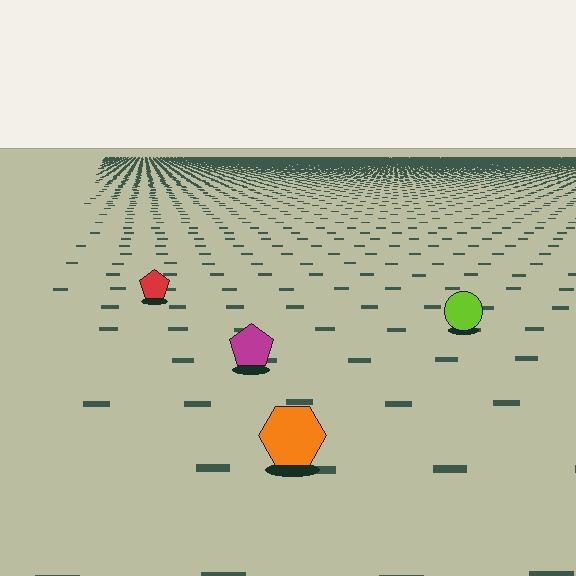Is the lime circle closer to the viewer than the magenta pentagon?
No. The magenta pentagon is closer — you can tell from the texture gradient: the ground texture is coarser near it.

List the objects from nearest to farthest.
From nearest to farthest: the orange hexagon, the magenta pentagon, the lime circle, the red pentagon.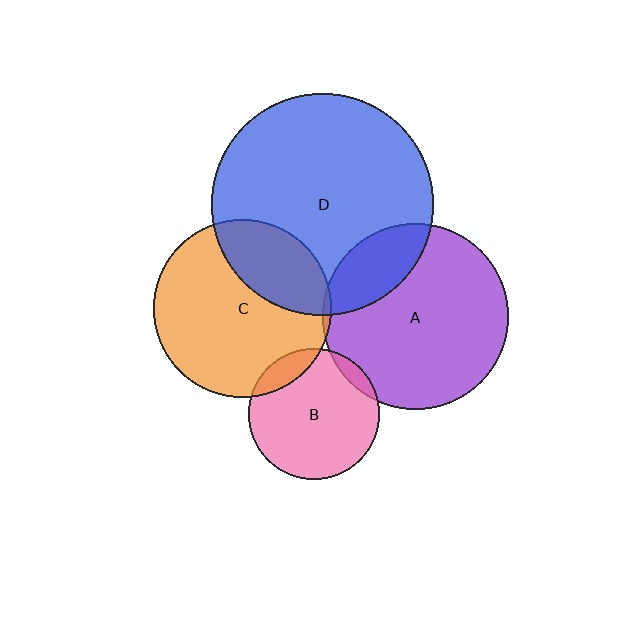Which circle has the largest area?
Circle D (blue).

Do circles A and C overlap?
Yes.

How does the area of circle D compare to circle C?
Approximately 1.6 times.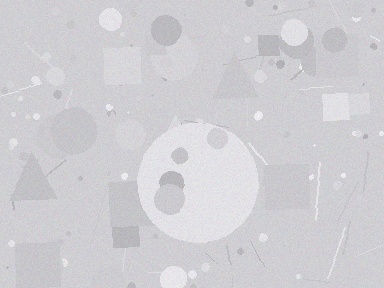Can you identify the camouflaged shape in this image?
The camouflaged shape is a circle.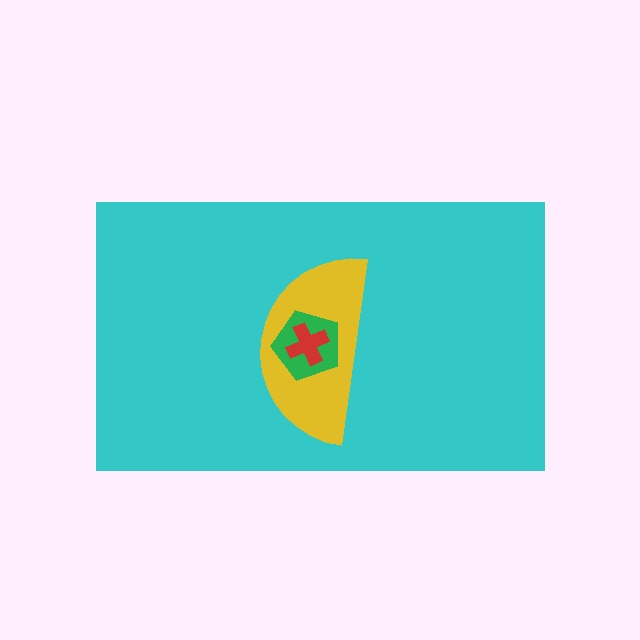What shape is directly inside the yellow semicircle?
The green pentagon.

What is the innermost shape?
The red cross.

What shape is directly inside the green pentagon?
The red cross.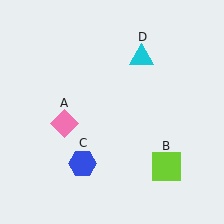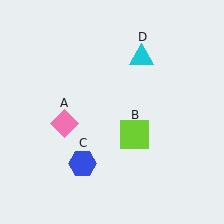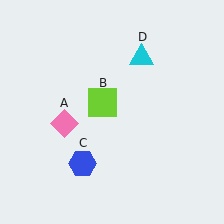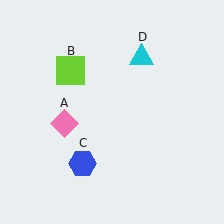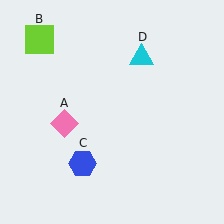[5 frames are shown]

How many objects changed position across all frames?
1 object changed position: lime square (object B).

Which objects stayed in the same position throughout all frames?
Pink diamond (object A) and blue hexagon (object C) and cyan triangle (object D) remained stationary.